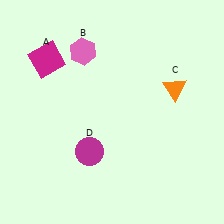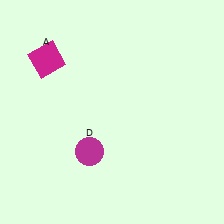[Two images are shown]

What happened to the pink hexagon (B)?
The pink hexagon (B) was removed in Image 2. It was in the top-left area of Image 1.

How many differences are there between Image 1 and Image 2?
There are 2 differences between the two images.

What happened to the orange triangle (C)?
The orange triangle (C) was removed in Image 2. It was in the top-right area of Image 1.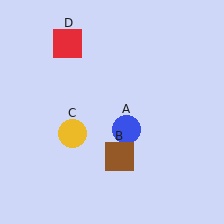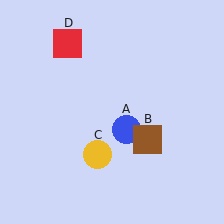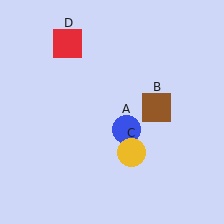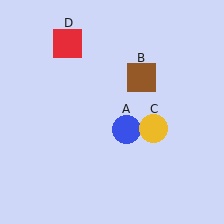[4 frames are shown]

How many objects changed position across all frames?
2 objects changed position: brown square (object B), yellow circle (object C).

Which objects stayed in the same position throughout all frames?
Blue circle (object A) and red square (object D) remained stationary.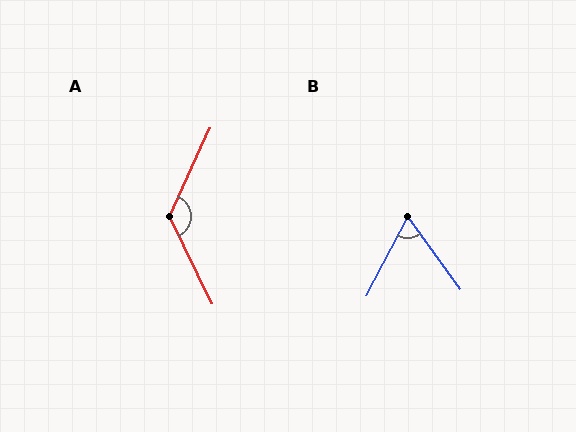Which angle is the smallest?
B, at approximately 63 degrees.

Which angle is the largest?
A, at approximately 130 degrees.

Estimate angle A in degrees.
Approximately 130 degrees.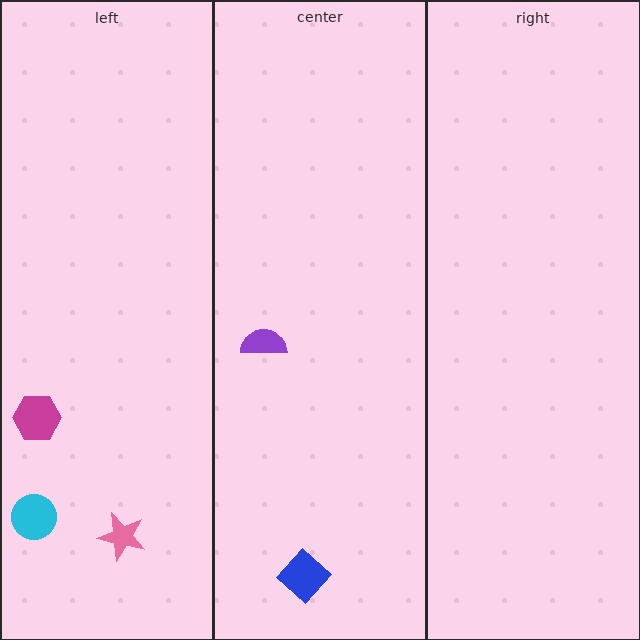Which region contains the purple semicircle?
The center region.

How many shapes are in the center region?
2.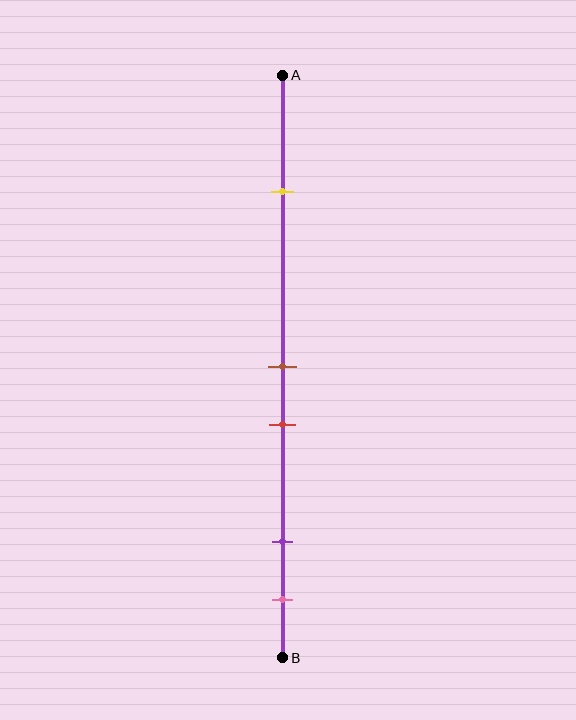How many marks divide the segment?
There are 5 marks dividing the segment.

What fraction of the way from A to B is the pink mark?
The pink mark is approximately 90% (0.9) of the way from A to B.